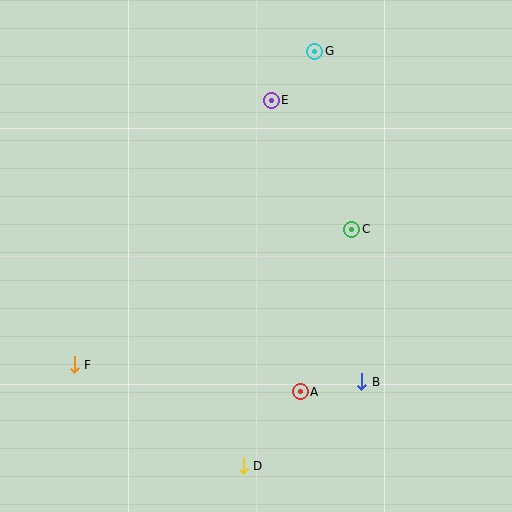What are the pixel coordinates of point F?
Point F is at (74, 365).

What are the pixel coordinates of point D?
Point D is at (243, 466).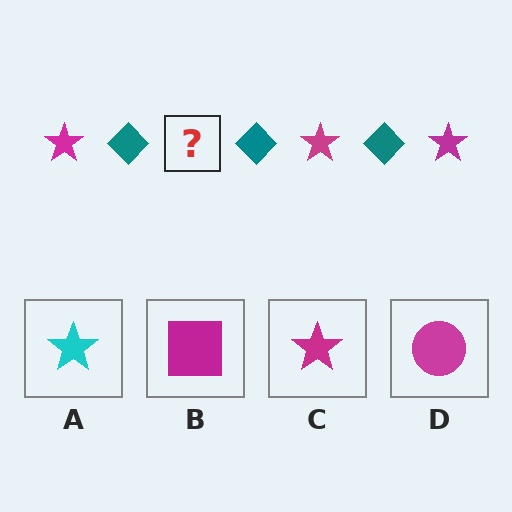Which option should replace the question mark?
Option C.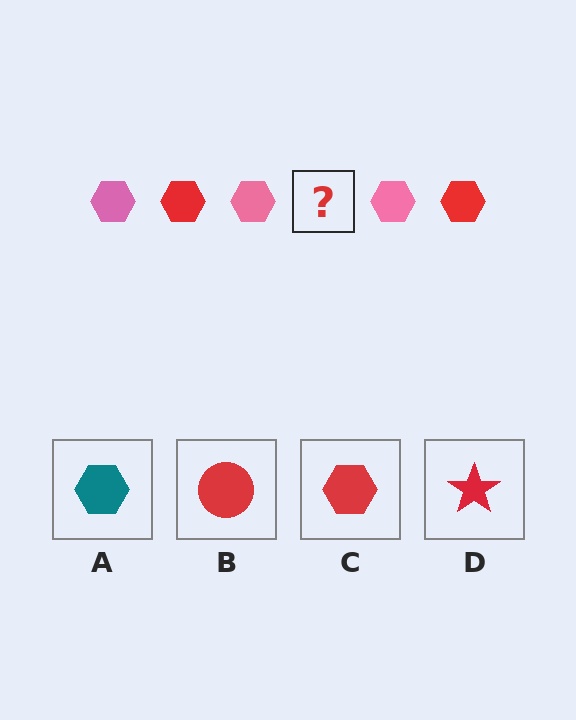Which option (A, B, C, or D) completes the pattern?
C.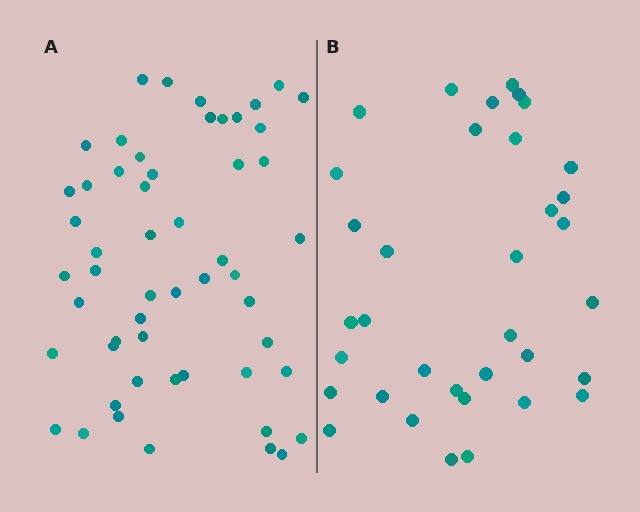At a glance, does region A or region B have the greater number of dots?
Region A (the left region) has more dots.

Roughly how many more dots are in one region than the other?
Region A has approximately 20 more dots than region B.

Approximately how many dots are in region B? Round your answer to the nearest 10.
About 40 dots. (The exact count is 35, which rounds to 40.)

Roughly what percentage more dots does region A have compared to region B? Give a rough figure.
About 55% more.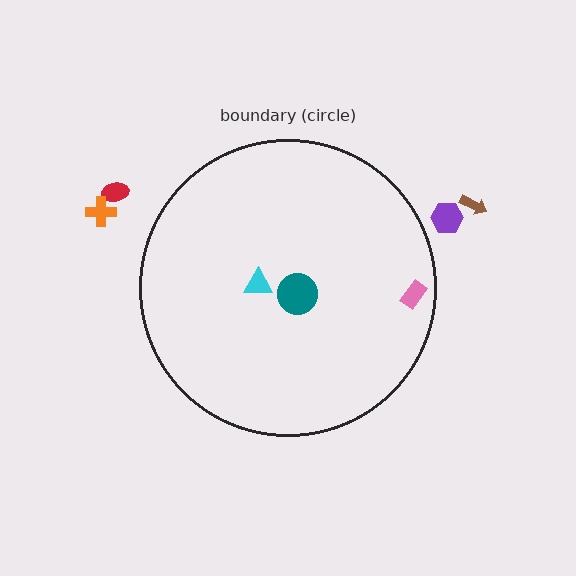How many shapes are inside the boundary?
3 inside, 4 outside.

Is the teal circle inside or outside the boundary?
Inside.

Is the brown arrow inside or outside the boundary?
Outside.